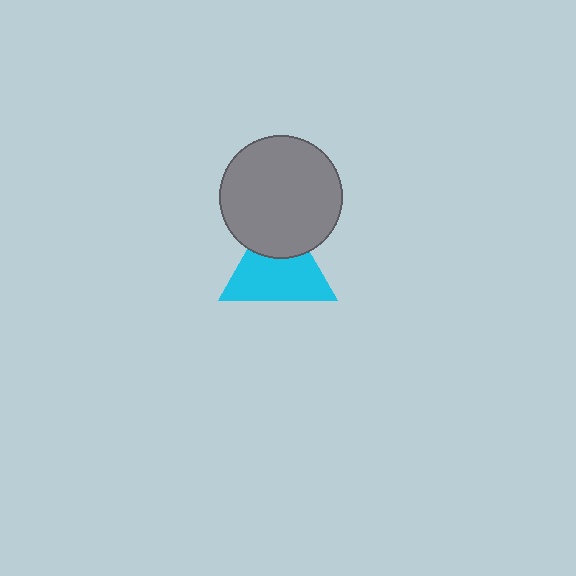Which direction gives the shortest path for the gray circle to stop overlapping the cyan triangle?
Moving up gives the shortest separation.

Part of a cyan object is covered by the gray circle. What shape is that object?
It is a triangle.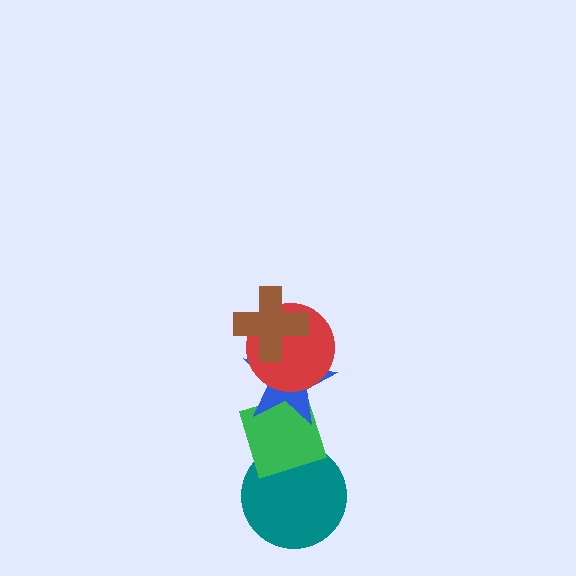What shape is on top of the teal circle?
The green diamond is on top of the teal circle.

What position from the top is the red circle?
The red circle is 2nd from the top.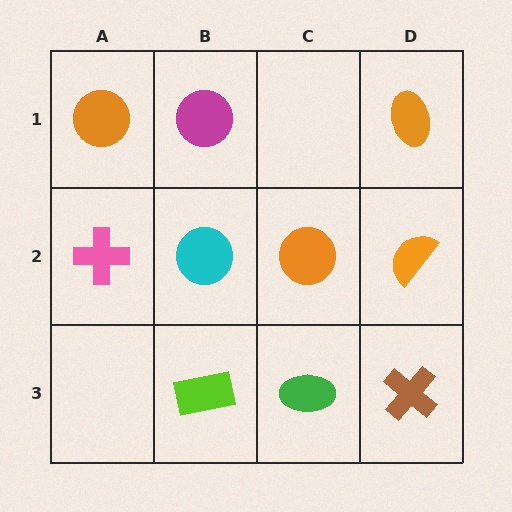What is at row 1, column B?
A magenta circle.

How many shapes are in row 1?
3 shapes.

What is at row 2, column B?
A cyan circle.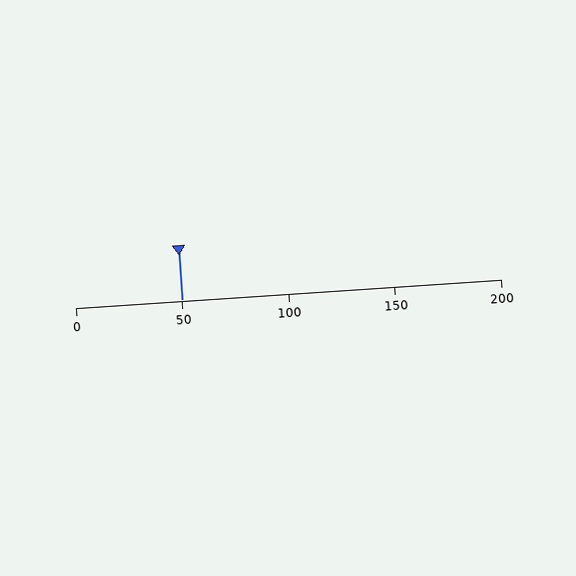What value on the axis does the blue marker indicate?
The marker indicates approximately 50.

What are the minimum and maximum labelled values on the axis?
The axis runs from 0 to 200.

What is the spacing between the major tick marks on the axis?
The major ticks are spaced 50 apart.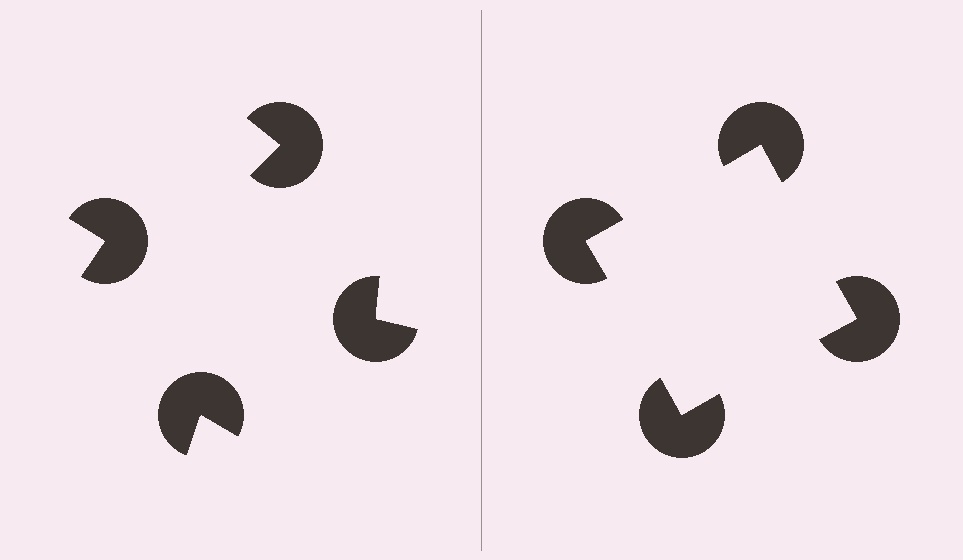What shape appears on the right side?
An illusory square.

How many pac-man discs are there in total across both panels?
8 — 4 on each side.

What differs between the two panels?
The pac-man discs are positioned identically on both sides; only the wedge orientations differ. On the right they align to a square; on the left they are misaligned.